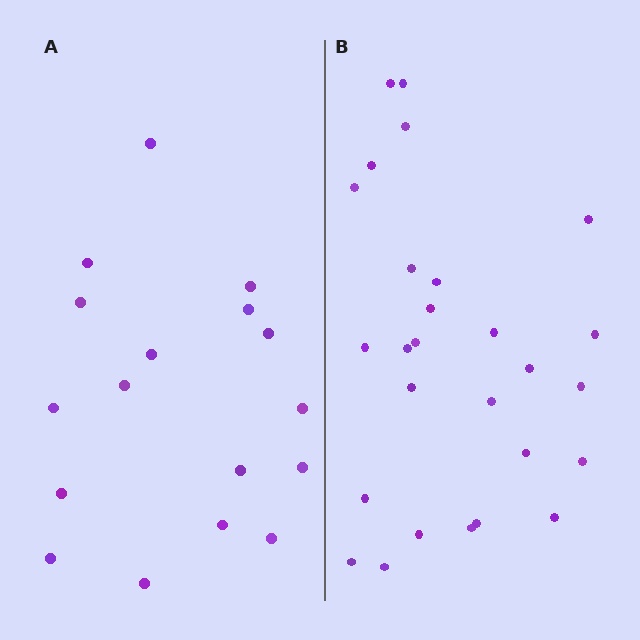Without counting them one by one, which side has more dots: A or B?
Region B (the right region) has more dots.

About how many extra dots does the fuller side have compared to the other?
Region B has roughly 10 or so more dots than region A.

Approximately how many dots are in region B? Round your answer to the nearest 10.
About 30 dots. (The exact count is 27, which rounds to 30.)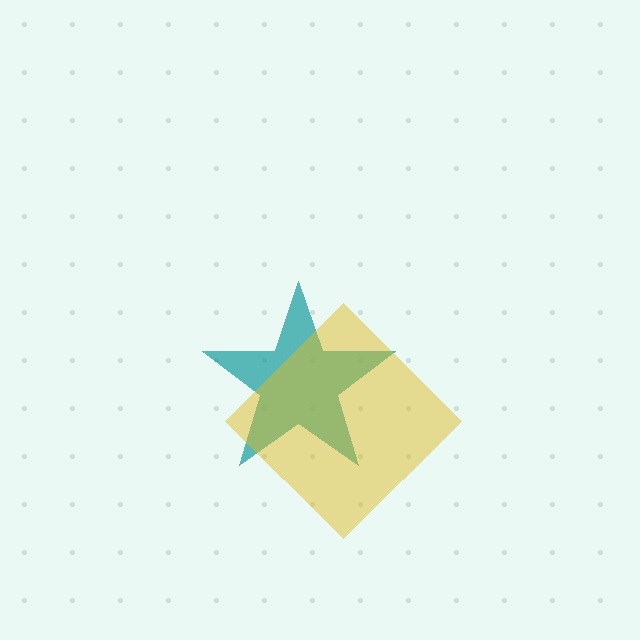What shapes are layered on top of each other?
The layered shapes are: a teal star, a yellow diamond.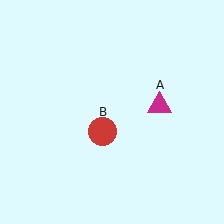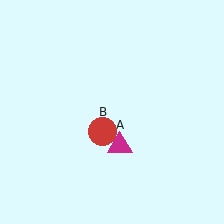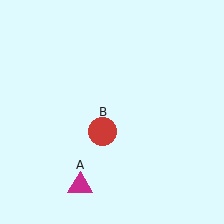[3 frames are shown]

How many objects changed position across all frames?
1 object changed position: magenta triangle (object A).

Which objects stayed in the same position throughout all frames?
Red circle (object B) remained stationary.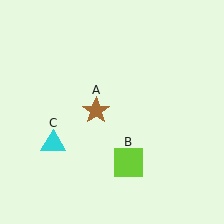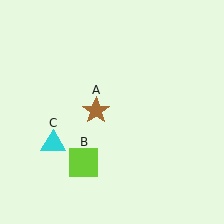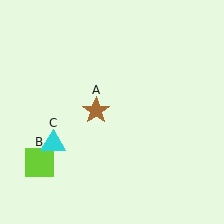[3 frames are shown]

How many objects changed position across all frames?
1 object changed position: lime square (object B).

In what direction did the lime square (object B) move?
The lime square (object B) moved left.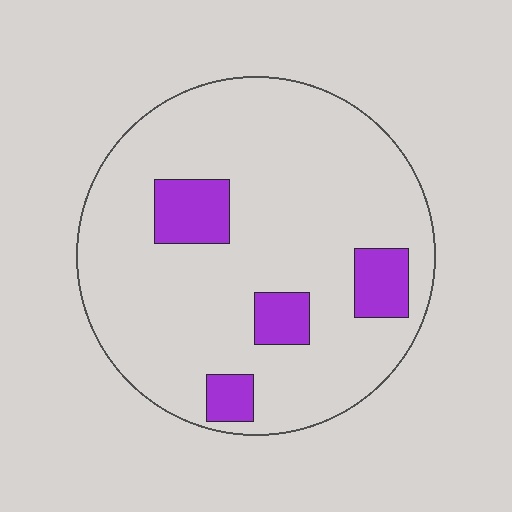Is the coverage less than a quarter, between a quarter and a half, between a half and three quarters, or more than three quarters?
Less than a quarter.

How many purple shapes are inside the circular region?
4.